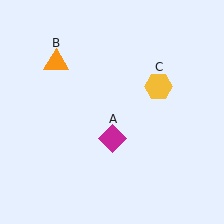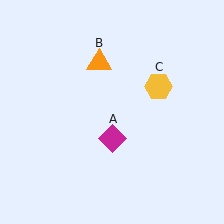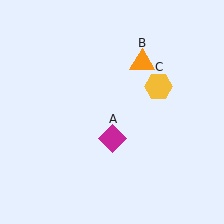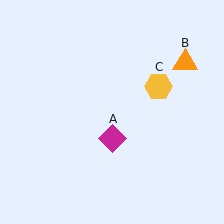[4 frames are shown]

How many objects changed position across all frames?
1 object changed position: orange triangle (object B).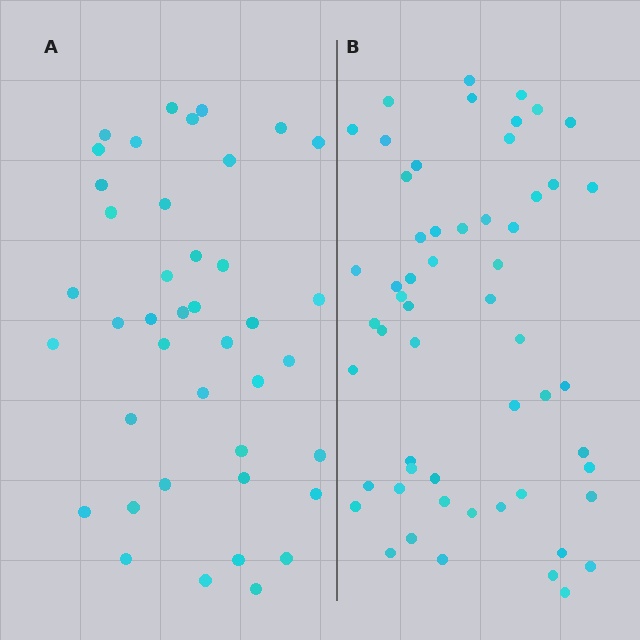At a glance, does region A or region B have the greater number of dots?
Region B (the right region) has more dots.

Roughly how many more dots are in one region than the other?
Region B has approximately 15 more dots than region A.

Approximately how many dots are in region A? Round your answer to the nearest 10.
About 40 dots. (The exact count is 41, which rounds to 40.)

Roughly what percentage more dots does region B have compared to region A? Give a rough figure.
About 35% more.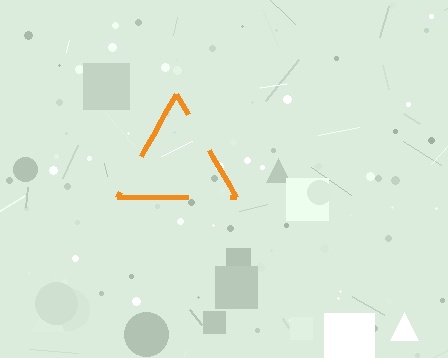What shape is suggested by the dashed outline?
The dashed outline suggests a triangle.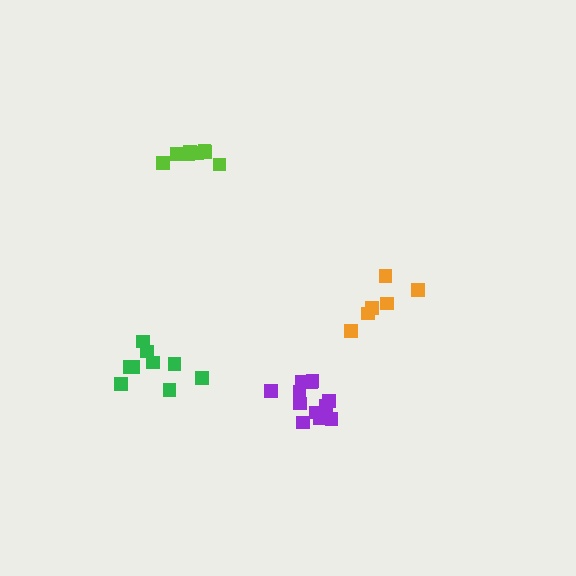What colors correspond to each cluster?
The clusters are colored: green, lime, orange, purple.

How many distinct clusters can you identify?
There are 4 distinct clusters.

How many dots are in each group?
Group 1: 9 dots, Group 2: 8 dots, Group 3: 6 dots, Group 4: 12 dots (35 total).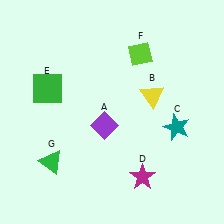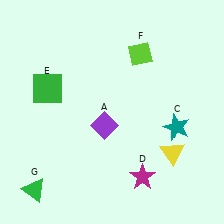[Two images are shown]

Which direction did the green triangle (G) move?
The green triangle (G) moved down.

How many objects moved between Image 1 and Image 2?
2 objects moved between the two images.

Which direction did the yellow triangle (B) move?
The yellow triangle (B) moved down.